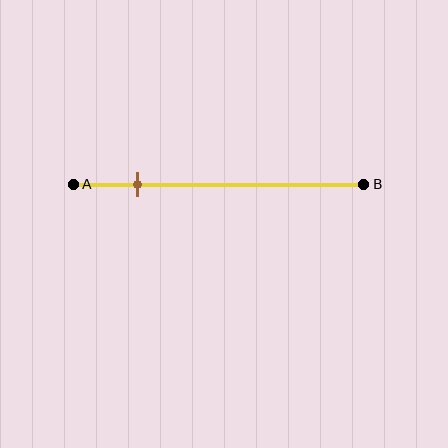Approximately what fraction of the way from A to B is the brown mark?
The brown mark is approximately 20% of the way from A to B.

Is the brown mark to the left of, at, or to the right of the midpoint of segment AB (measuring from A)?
The brown mark is to the left of the midpoint of segment AB.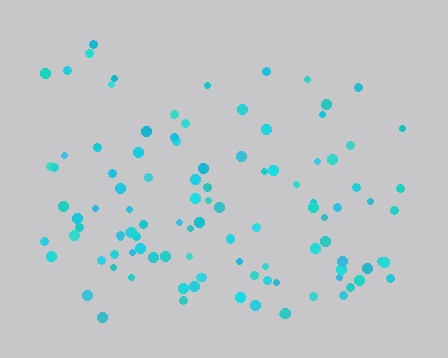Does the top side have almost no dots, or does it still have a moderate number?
Still a moderate number, just noticeably fewer than the bottom.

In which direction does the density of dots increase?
From top to bottom, with the bottom side densest.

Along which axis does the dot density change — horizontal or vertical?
Vertical.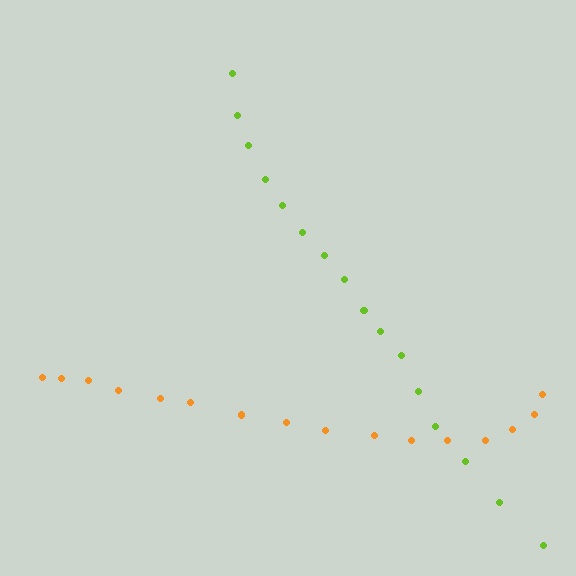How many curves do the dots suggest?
There are 2 distinct paths.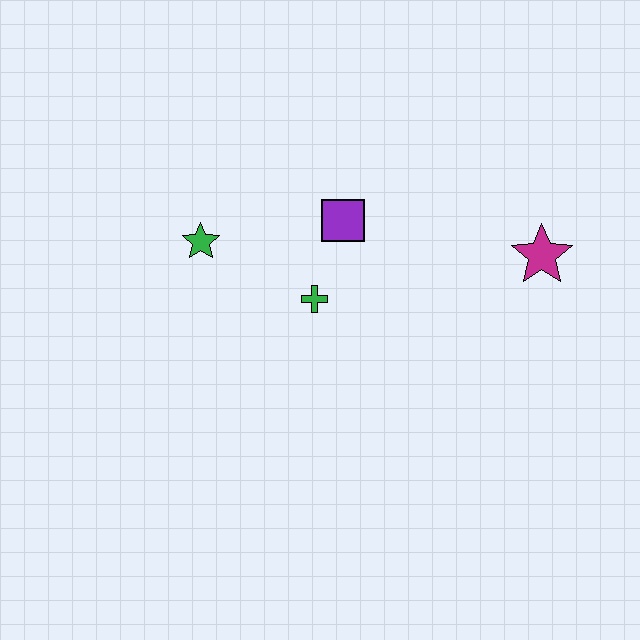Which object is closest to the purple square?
The green cross is closest to the purple square.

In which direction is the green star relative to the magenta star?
The green star is to the left of the magenta star.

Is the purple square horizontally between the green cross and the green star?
No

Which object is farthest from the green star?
The magenta star is farthest from the green star.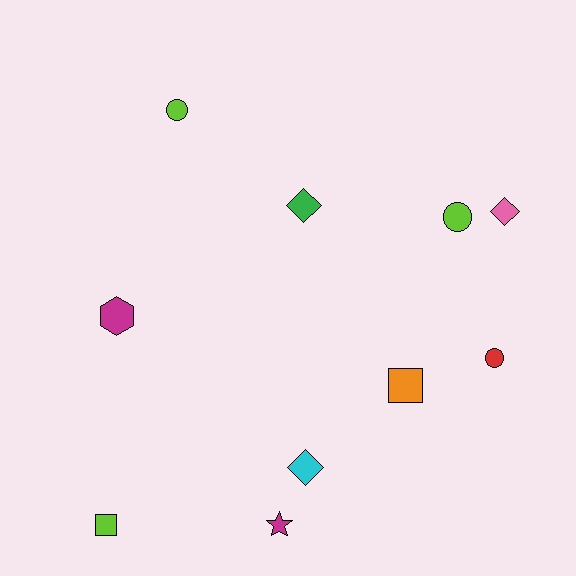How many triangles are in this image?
There are no triangles.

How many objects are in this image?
There are 10 objects.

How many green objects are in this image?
There is 1 green object.